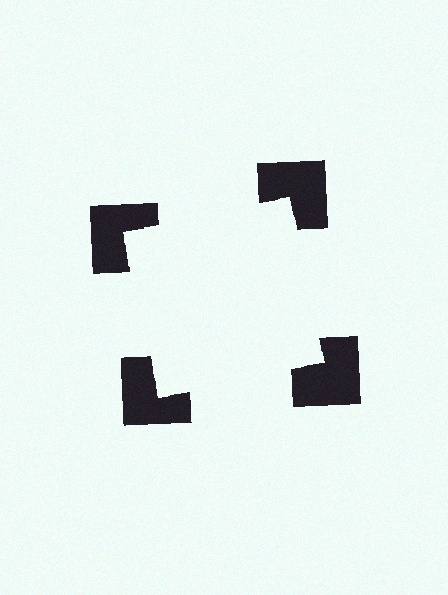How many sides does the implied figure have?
4 sides.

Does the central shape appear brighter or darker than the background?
It typically appears slightly brighter than the background, even though no actual brightness change is drawn.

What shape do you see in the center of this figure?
An illusory square — its edges are inferred from the aligned wedge cuts in the notched squares, not physically drawn.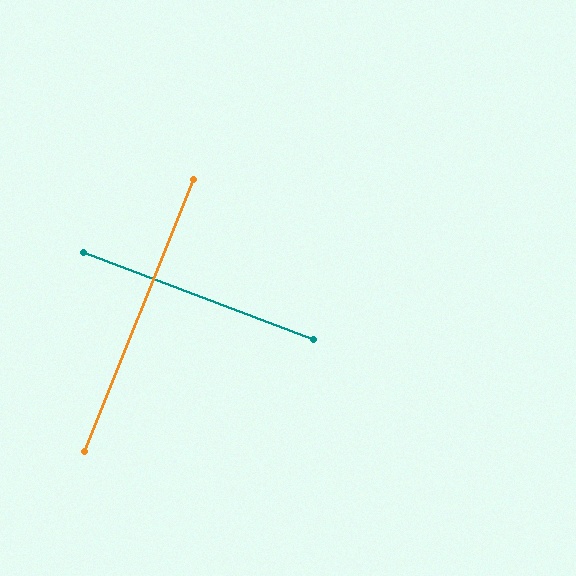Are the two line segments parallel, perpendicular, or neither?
Perpendicular — they meet at approximately 89°.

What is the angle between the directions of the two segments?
Approximately 89 degrees.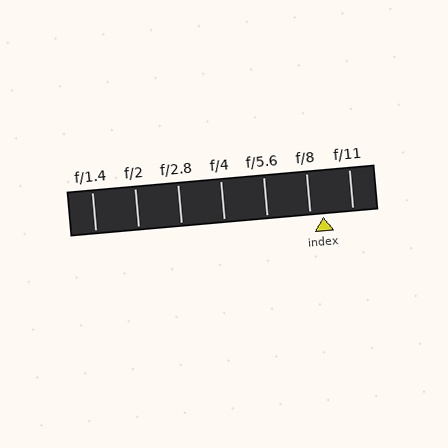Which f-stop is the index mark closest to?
The index mark is closest to f/8.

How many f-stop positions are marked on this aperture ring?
There are 7 f-stop positions marked.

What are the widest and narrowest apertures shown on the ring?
The widest aperture shown is f/1.4 and the narrowest is f/11.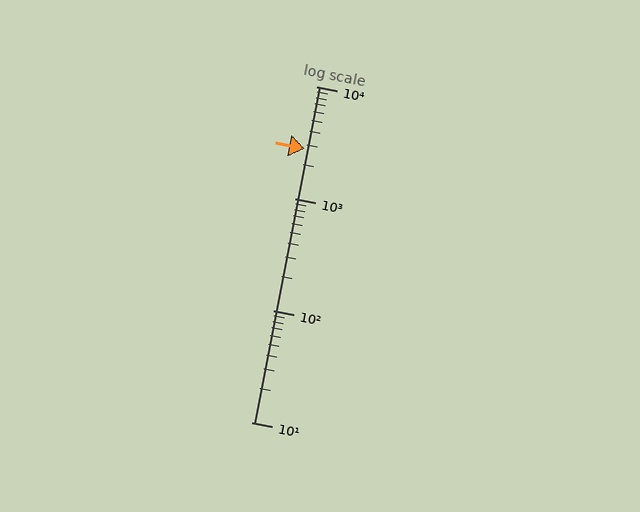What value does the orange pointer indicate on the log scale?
The pointer indicates approximately 2800.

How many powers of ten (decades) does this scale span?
The scale spans 3 decades, from 10 to 10000.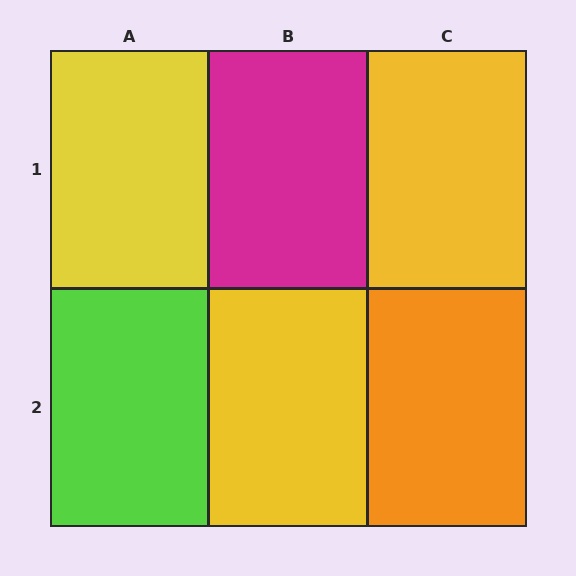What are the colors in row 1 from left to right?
Yellow, magenta, yellow.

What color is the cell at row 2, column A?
Lime.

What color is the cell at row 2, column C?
Orange.